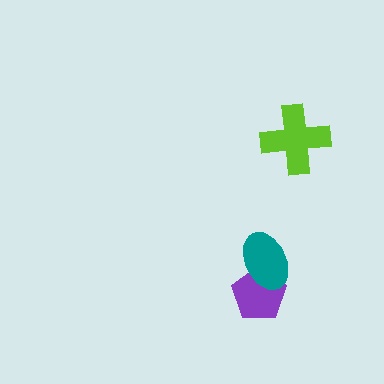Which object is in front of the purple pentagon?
The teal ellipse is in front of the purple pentagon.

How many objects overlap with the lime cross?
0 objects overlap with the lime cross.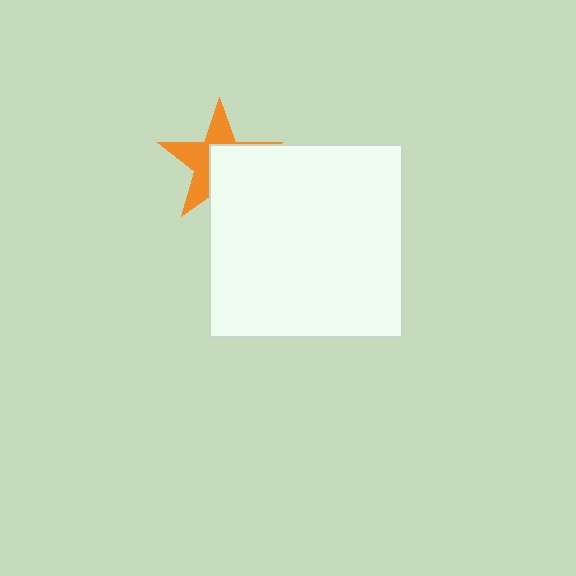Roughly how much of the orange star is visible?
About half of it is visible (roughly 49%).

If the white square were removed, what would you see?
You would see the complete orange star.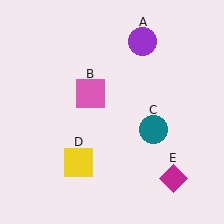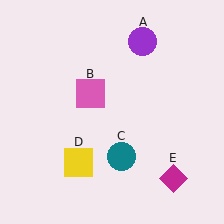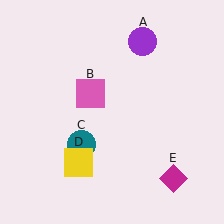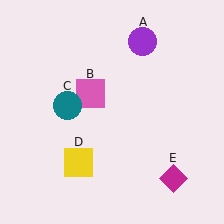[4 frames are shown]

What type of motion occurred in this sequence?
The teal circle (object C) rotated clockwise around the center of the scene.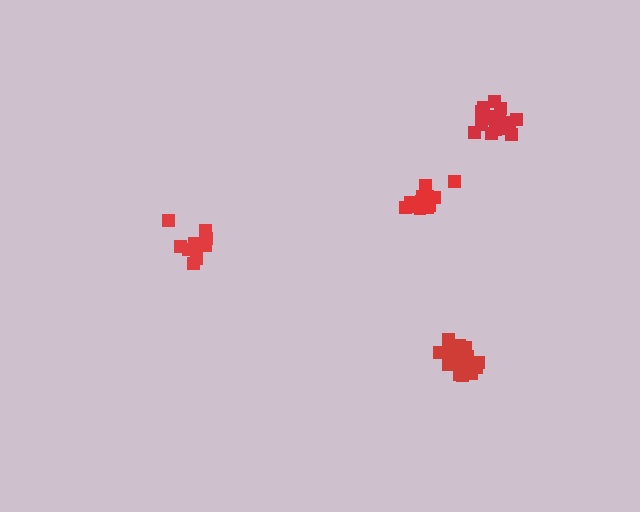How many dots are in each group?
Group 1: 16 dots, Group 2: 18 dots, Group 3: 13 dots, Group 4: 15 dots (62 total).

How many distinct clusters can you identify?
There are 4 distinct clusters.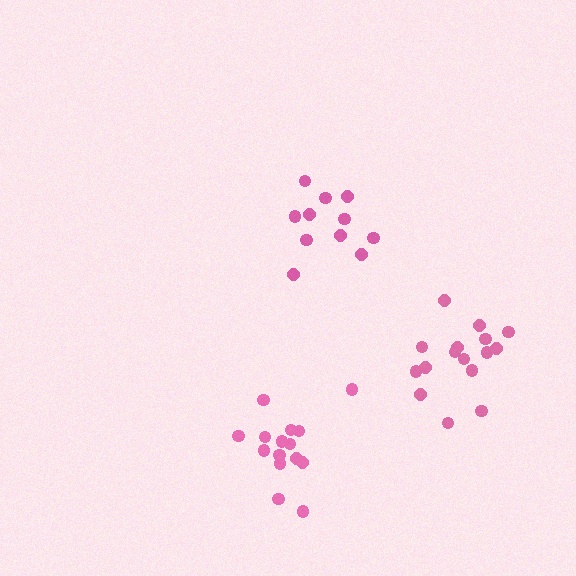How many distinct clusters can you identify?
There are 3 distinct clusters.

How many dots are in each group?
Group 1: 11 dots, Group 2: 16 dots, Group 3: 15 dots (42 total).